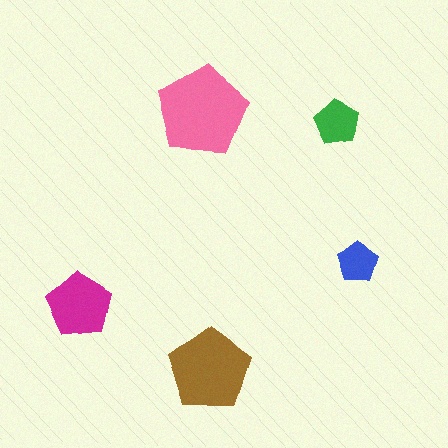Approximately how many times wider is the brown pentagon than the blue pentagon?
About 2 times wider.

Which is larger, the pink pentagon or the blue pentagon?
The pink one.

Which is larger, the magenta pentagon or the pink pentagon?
The pink one.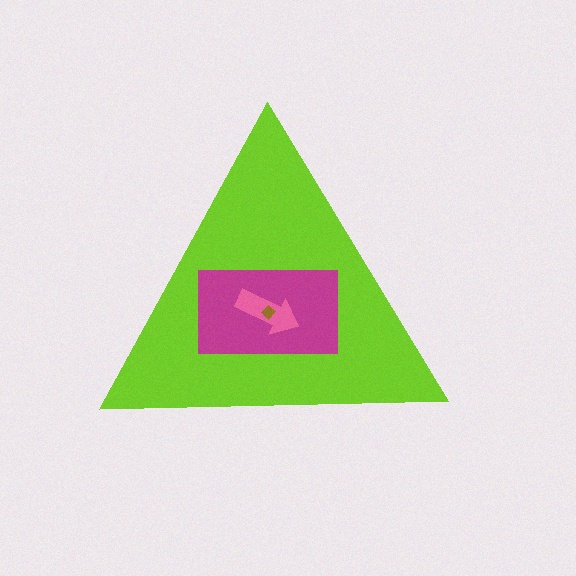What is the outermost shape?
The lime triangle.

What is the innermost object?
The brown diamond.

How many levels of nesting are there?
4.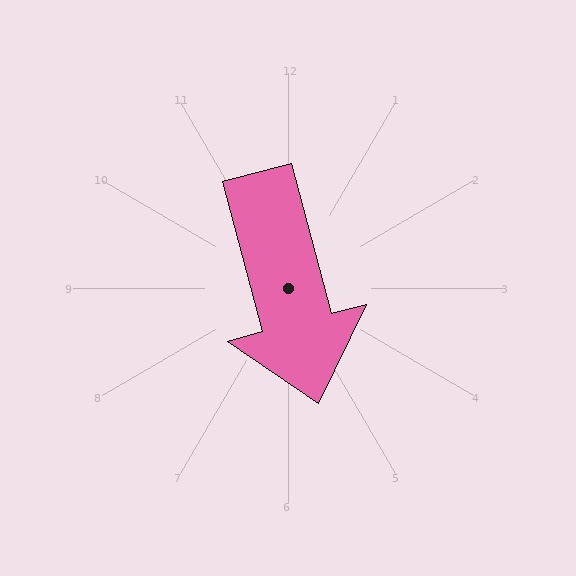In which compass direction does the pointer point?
South.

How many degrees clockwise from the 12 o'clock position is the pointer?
Approximately 165 degrees.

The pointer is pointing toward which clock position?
Roughly 5 o'clock.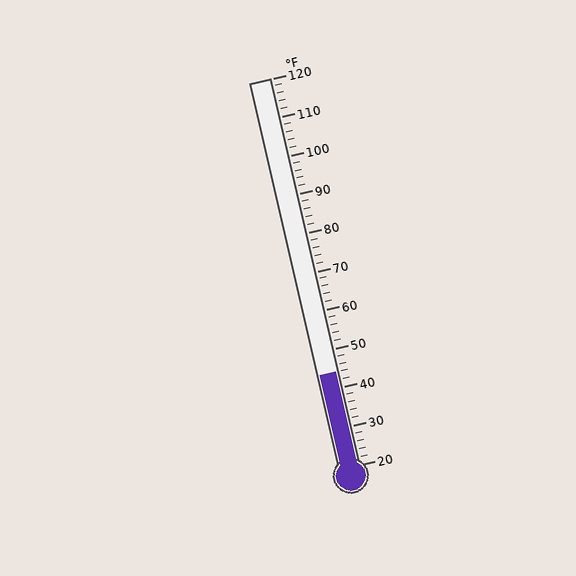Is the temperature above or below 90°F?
The temperature is below 90°F.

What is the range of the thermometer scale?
The thermometer scale ranges from 20°F to 120°F.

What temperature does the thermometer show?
The thermometer shows approximately 44°F.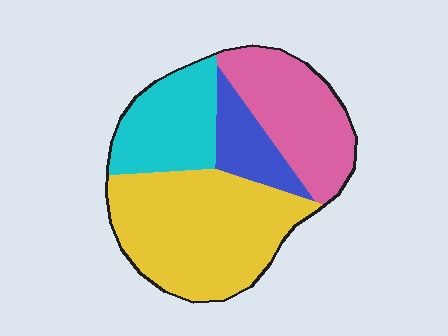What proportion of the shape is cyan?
Cyan covers around 20% of the shape.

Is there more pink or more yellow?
Yellow.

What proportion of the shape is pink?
Pink covers roughly 25% of the shape.